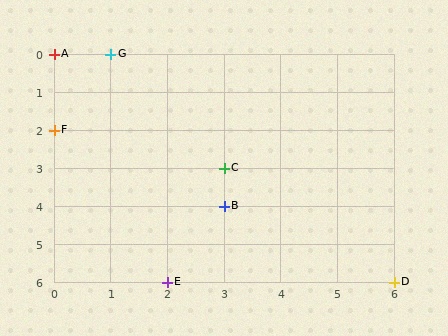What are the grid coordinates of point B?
Point B is at grid coordinates (3, 4).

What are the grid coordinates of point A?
Point A is at grid coordinates (0, 0).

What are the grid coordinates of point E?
Point E is at grid coordinates (2, 6).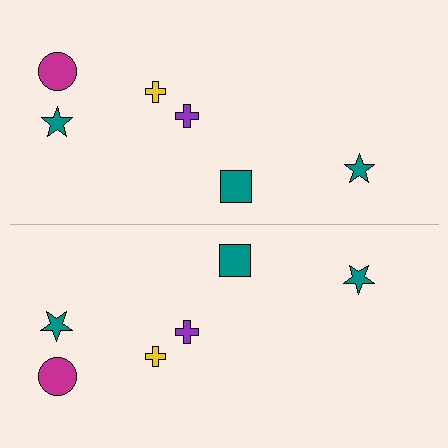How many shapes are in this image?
There are 12 shapes in this image.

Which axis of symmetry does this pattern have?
The pattern has a horizontal axis of symmetry running through the center of the image.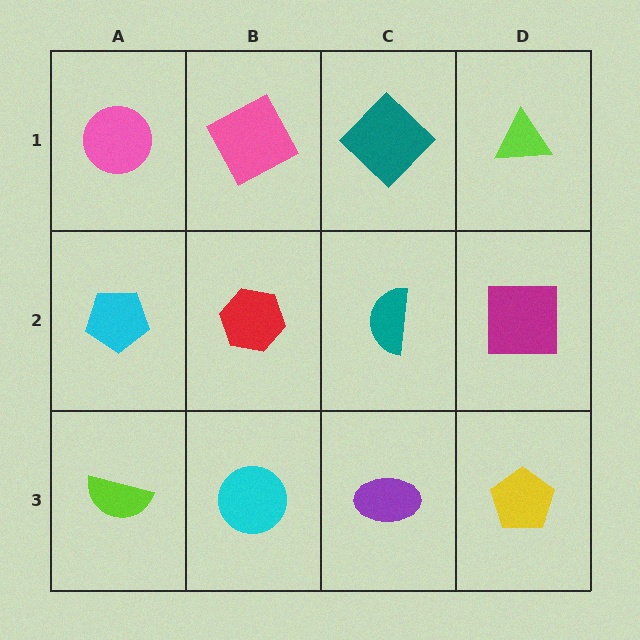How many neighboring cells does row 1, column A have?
2.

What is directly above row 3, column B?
A red hexagon.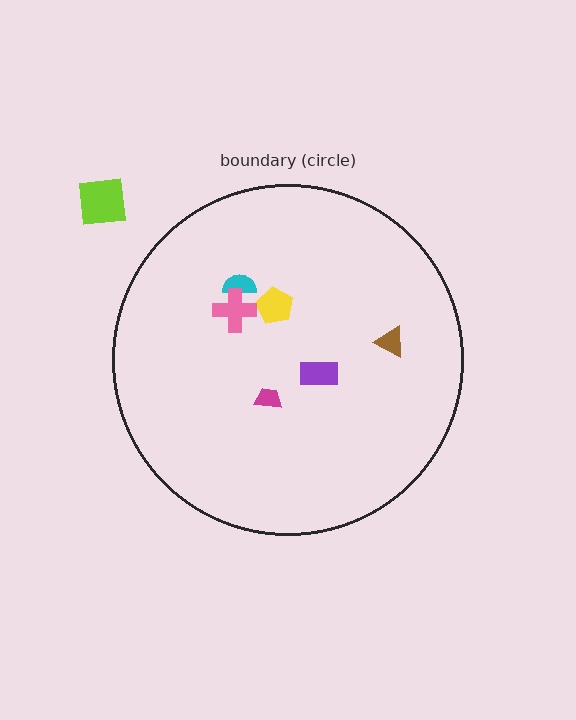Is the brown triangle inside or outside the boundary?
Inside.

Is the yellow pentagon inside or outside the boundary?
Inside.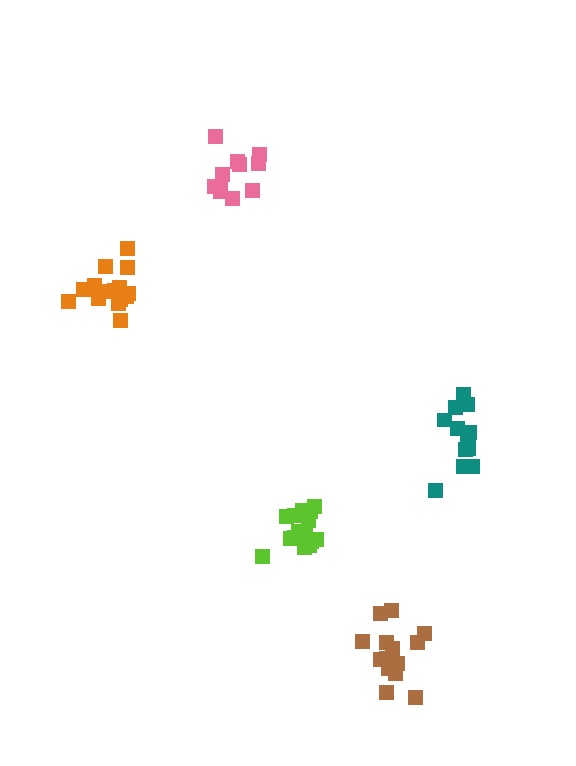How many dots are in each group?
Group 1: 15 dots, Group 2: 14 dots, Group 3: 11 dots, Group 4: 15 dots, Group 5: 15 dots (70 total).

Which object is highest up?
The pink cluster is topmost.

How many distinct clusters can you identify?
There are 5 distinct clusters.